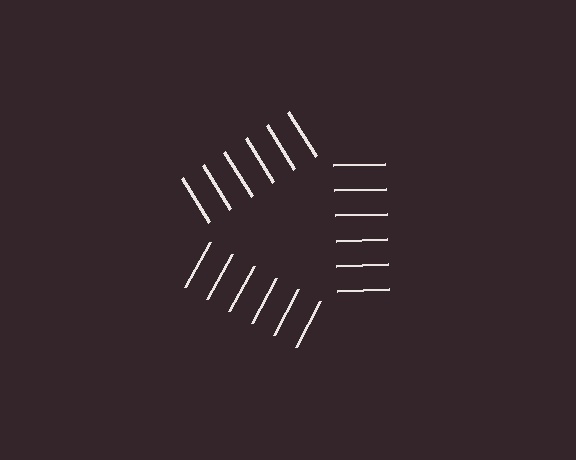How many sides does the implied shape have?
3 sides — the line-ends trace a triangle.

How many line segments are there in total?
18 — 6 along each of the 3 edges.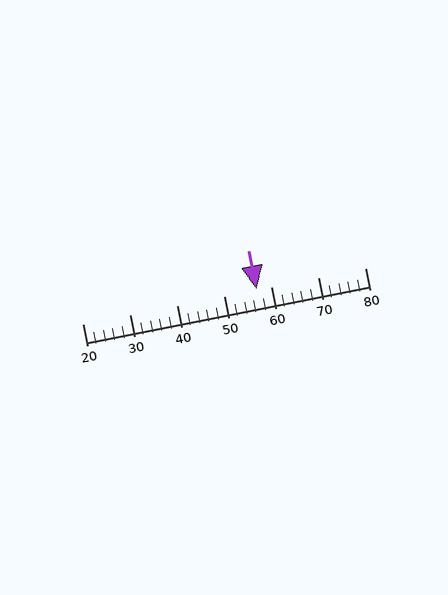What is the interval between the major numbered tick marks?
The major tick marks are spaced 10 units apart.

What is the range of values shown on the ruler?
The ruler shows values from 20 to 80.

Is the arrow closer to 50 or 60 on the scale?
The arrow is closer to 60.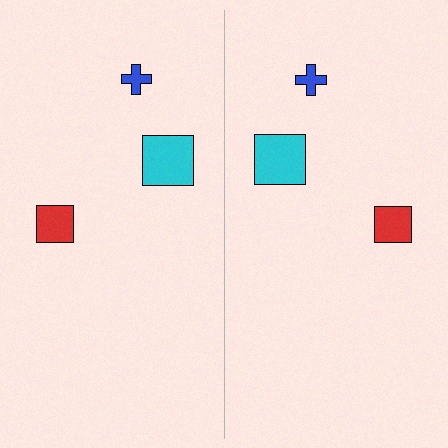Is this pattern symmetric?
Yes, this pattern has bilateral (reflection) symmetry.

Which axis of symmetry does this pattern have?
The pattern has a vertical axis of symmetry running through the center of the image.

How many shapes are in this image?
There are 6 shapes in this image.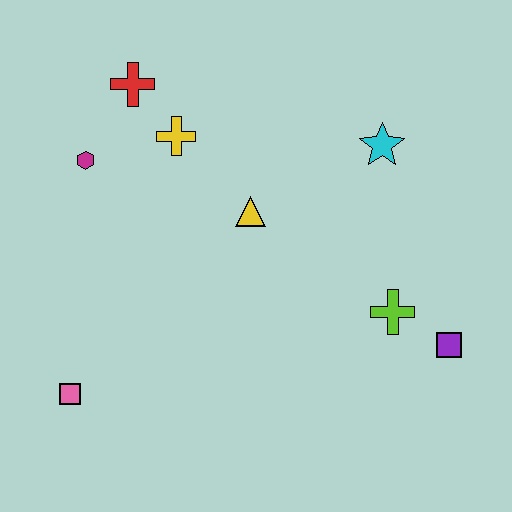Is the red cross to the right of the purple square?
No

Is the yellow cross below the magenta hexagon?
No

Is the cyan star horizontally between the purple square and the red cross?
Yes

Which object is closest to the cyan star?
The yellow triangle is closest to the cyan star.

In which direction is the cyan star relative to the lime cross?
The cyan star is above the lime cross.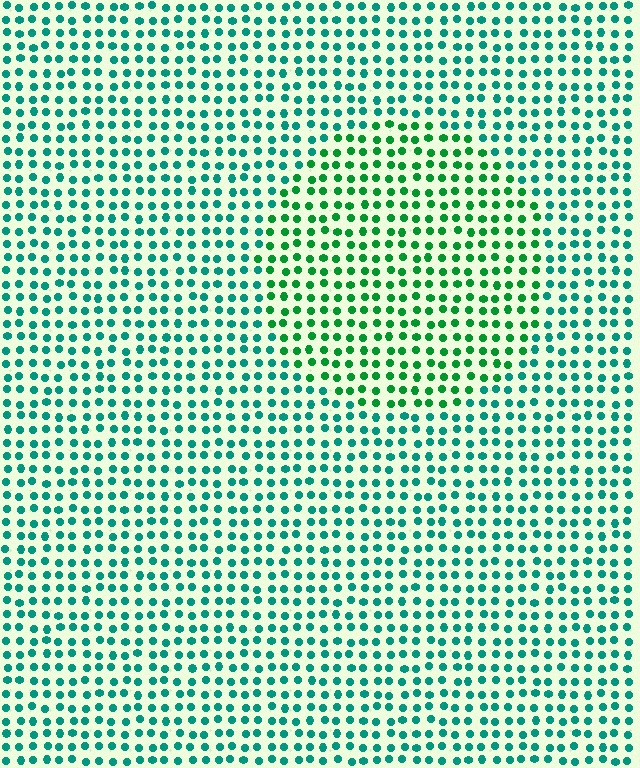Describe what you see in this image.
The image is filled with small teal elements in a uniform arrangement. A circle-shaped region is visible where the elements are tinted to a slightly different hue, forming a subtle color boundary.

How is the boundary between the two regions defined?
The boundary is defined purely by a slight shift in hue (about 33 degrees). Spacing, size, and orientation are identical on both sides.